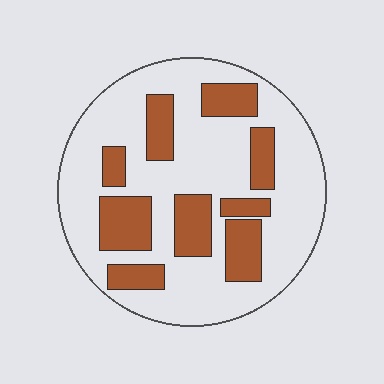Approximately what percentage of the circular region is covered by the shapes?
Approximately 30%.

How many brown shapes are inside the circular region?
9.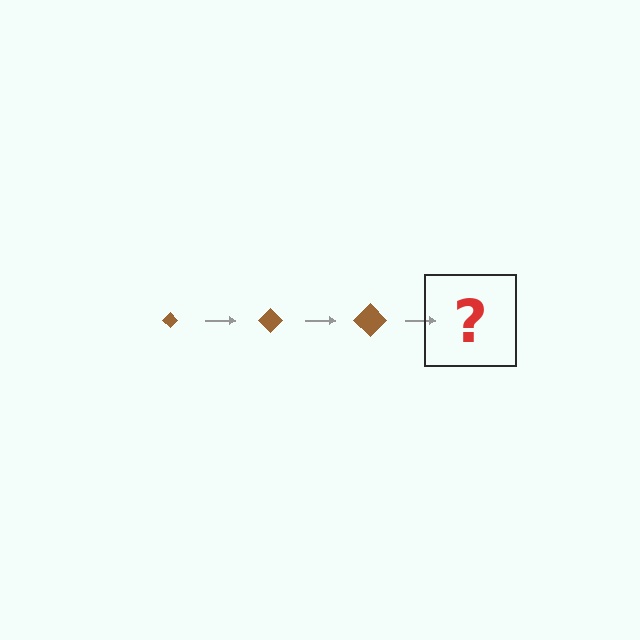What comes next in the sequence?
The next element should be a brown diamond, larger than the previous one.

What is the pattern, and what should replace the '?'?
The pattern is that the diamond gets progressively larger each step. The '?' should be a brown diamond, larger than the previous one.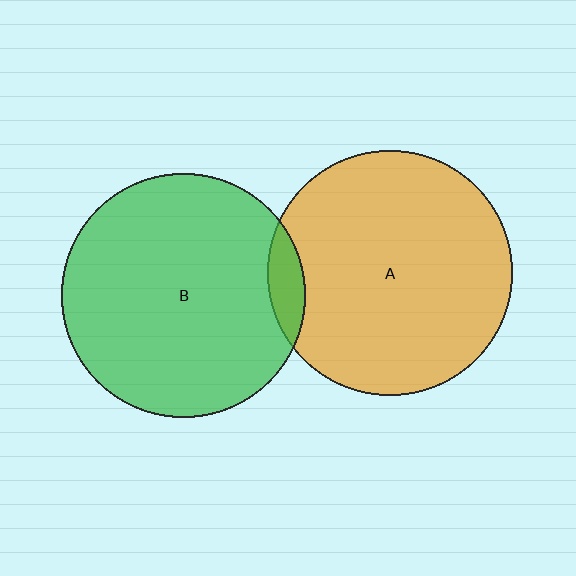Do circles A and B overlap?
Yes.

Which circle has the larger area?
Circle A (orange).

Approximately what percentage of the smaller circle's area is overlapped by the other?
Approximately 5%.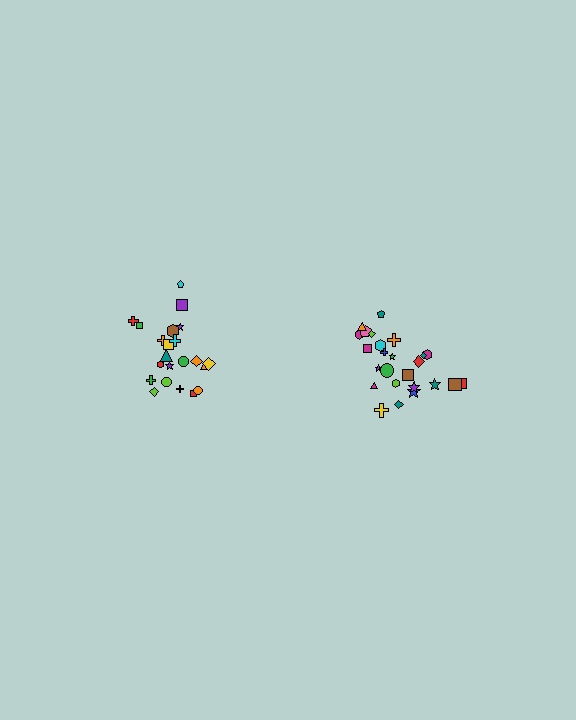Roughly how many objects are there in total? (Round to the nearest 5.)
Roughly 45 objects in total.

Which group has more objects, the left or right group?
The right group.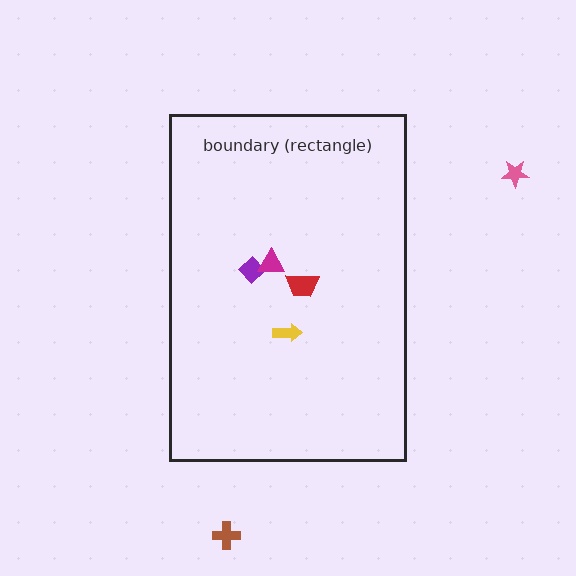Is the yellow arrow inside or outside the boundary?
Inside.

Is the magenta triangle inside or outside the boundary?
Inside.